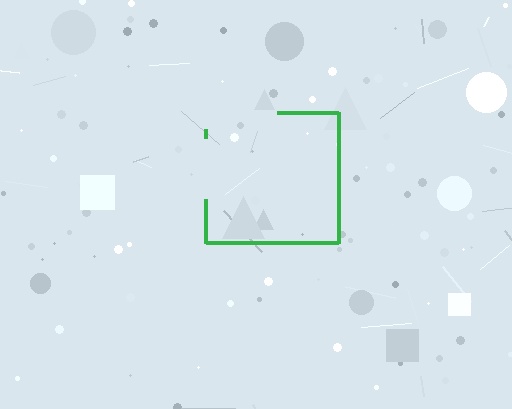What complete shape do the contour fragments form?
The contour fragments form a square.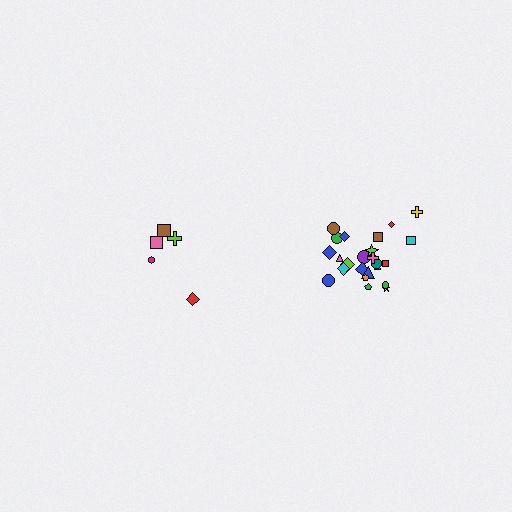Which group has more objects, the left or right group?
The right group.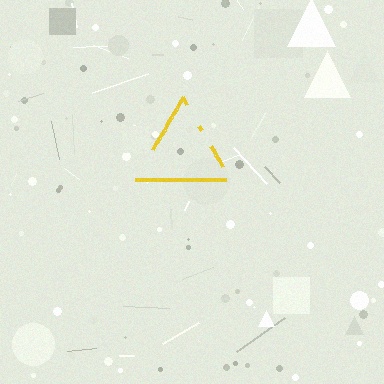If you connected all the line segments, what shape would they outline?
They would outline a triangle.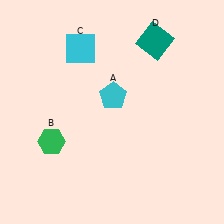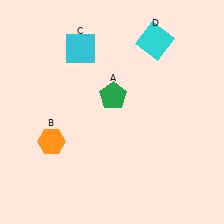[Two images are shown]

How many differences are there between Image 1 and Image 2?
There are 3 differences between the two images.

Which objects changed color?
A changed from cyan to green. B changed from green to orange. D changed from teal to cyan.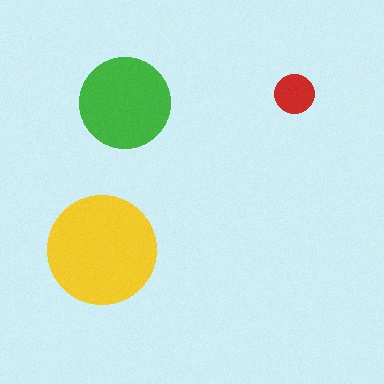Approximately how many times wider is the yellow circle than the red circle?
About 3 times wider.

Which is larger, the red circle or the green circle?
The green one.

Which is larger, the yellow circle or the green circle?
The yellow one.